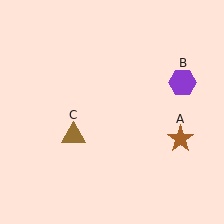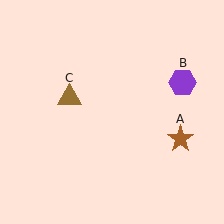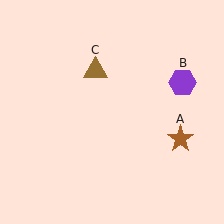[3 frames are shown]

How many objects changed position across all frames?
1 object changed position: brown triangle (object C).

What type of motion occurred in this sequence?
The brown triangle (object C) rotated clockwise around the center of the scene.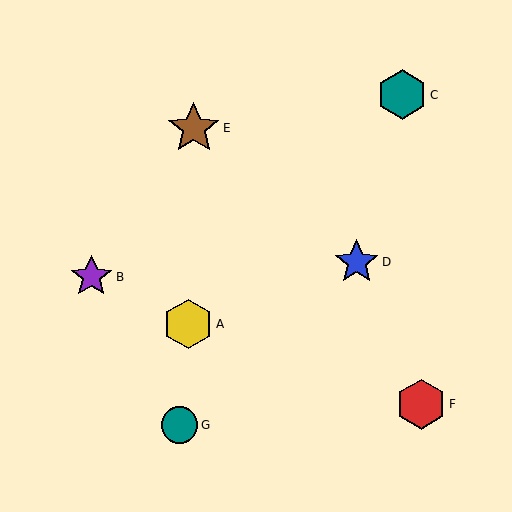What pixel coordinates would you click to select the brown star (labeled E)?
Click at (194, 128) to select the brown star E.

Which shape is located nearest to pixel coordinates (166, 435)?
The teal circle (labeled G) at (180, 425) is nearest to that location.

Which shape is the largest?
The brown star (labeled E) is the largest.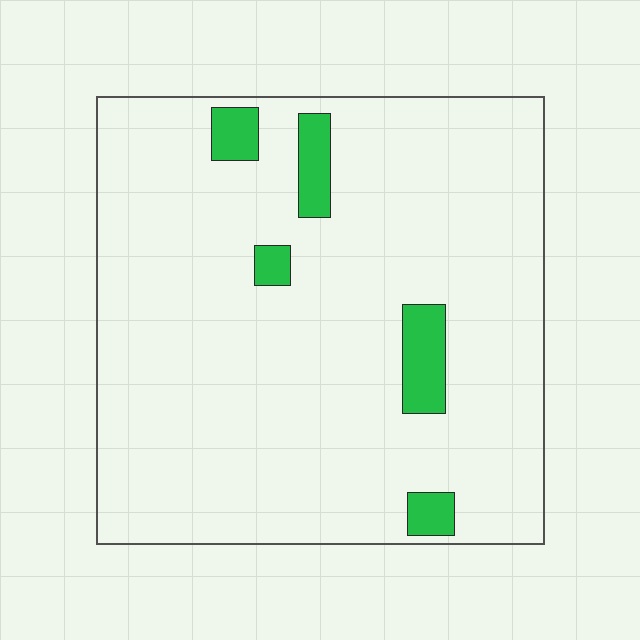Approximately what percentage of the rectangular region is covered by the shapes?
Approximately 5%.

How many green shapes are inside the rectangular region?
5.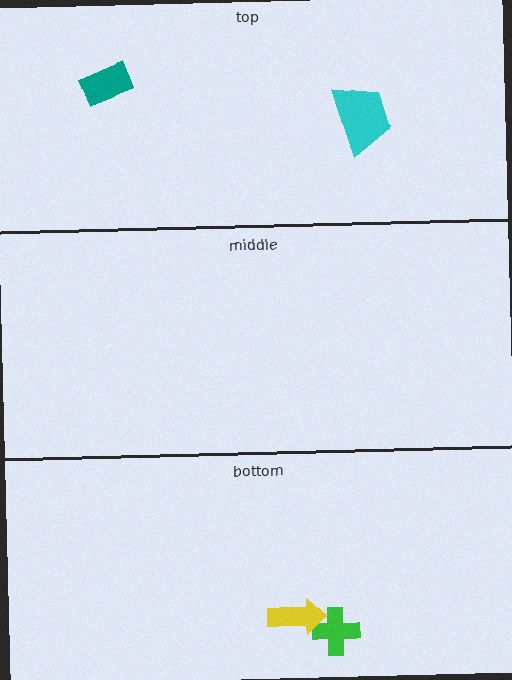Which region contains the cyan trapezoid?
The top region.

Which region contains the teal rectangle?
The top region.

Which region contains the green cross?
The bottom region.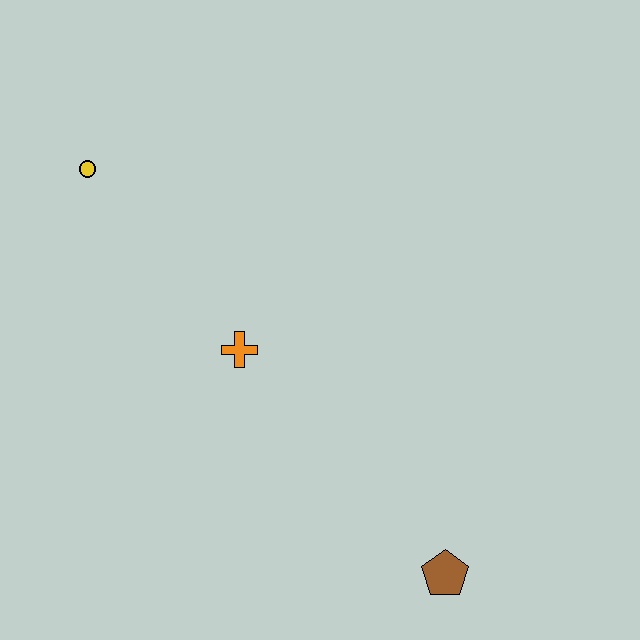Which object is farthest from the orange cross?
The brown pentagon is farthest from the orange cross.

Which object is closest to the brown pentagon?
The orange cross is closest to the brown pentagon.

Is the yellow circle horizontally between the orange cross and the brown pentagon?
No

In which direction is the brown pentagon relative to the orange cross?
The brown pentagon is below the orange cross.